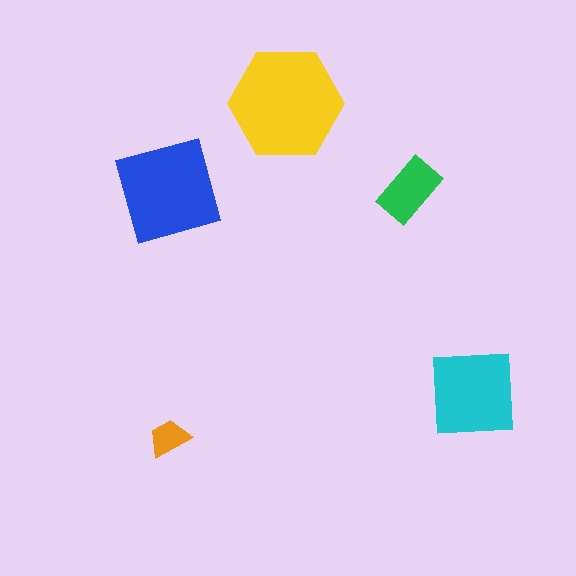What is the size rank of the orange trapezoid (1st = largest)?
5th.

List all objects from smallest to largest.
The orange trapezoid, the green rectangle, the cyan square, the blue square, the yellow hexagon.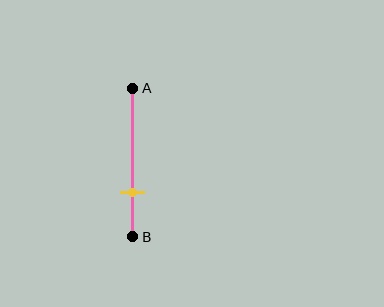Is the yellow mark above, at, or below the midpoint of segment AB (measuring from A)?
The yellow mark is below the midpoint of segment AB.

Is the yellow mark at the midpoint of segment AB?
No, the mark is at about 70% from A, not at the 50% midpoint.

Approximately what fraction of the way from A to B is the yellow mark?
The yellow mark is approximately 70% of the way from A to B.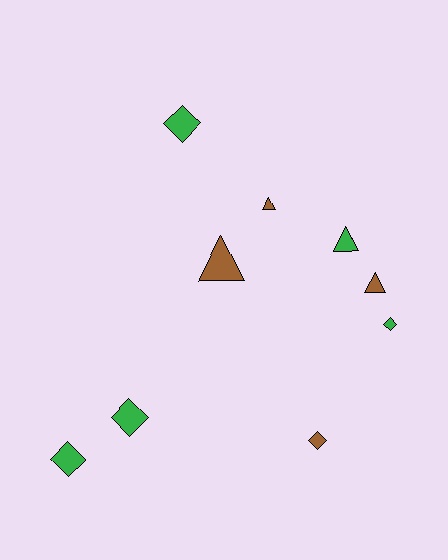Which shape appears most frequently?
Diamond, with 5 objects.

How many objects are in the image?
There are 9 objects.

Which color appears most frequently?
Green, with 5 objects.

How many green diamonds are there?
There are 4 green diamonds.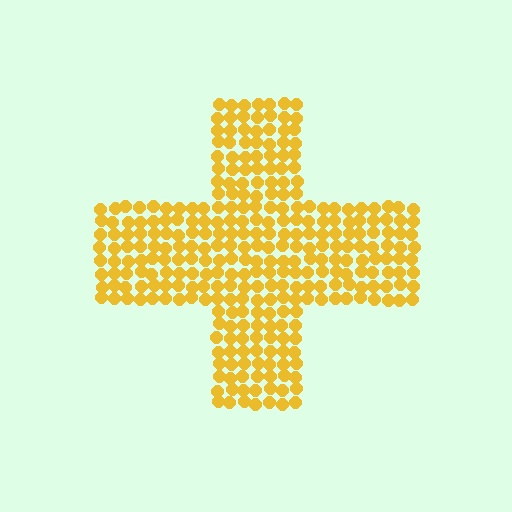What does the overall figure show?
The overall figure shows a cross.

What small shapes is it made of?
It is made of small circles.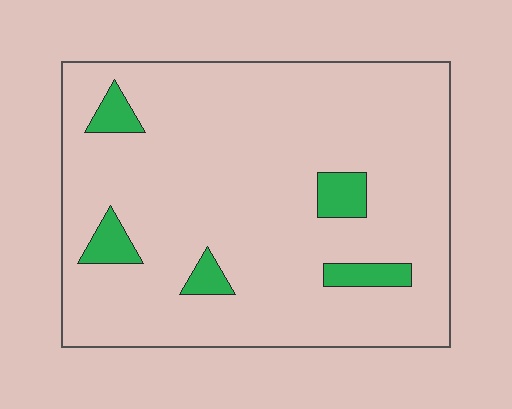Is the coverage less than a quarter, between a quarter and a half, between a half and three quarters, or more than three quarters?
Less than a quarter.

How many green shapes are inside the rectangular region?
5.